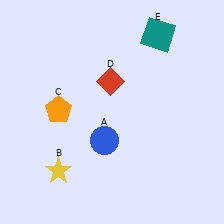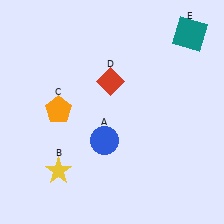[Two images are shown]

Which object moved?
The teal square (E) moved right.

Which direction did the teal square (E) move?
The teal square (E) moved right.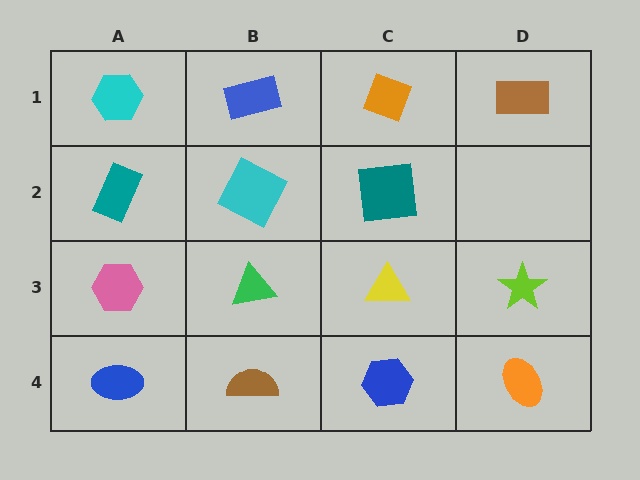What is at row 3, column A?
A pink hexagon.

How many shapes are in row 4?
4 shapes.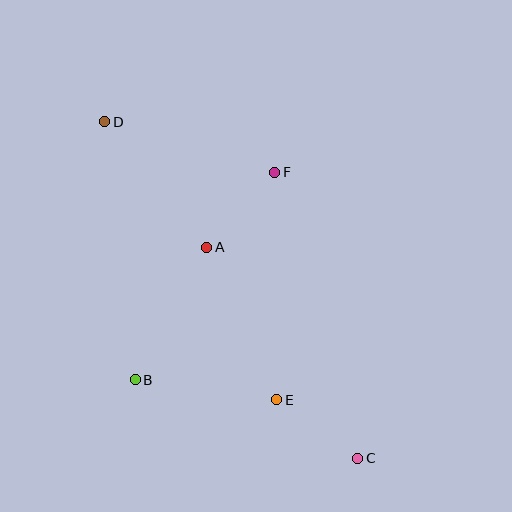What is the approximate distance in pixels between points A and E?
The distance between A and E is approximately 168 pixels.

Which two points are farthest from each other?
Points C and D are farthest from each other.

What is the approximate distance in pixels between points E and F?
The distance between E and F is approximately 227 pixels.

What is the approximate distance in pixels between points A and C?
The distance between A and C is approximately 259 pixels.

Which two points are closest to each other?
Points C and E are closest to each other.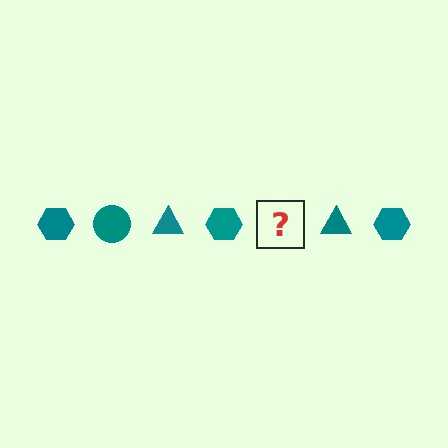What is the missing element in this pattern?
The missing element is a teal circle.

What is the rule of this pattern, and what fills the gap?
The rule is that the pattern cycles through hexagon, circle, triangle shapes in teal. The gap should be filled with a teal circle.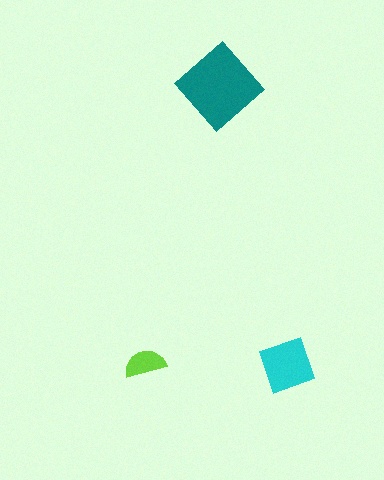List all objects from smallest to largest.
The lime semicircle, the cyan diamond, the teal diamond.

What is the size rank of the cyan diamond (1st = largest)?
2nd.